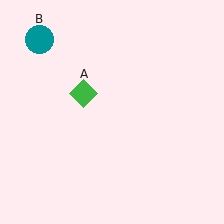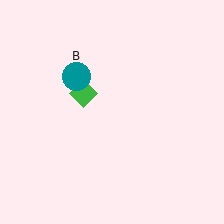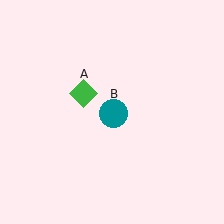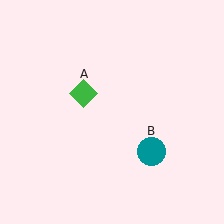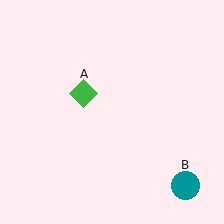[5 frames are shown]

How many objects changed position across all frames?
1 object changed position: teal circle (object B).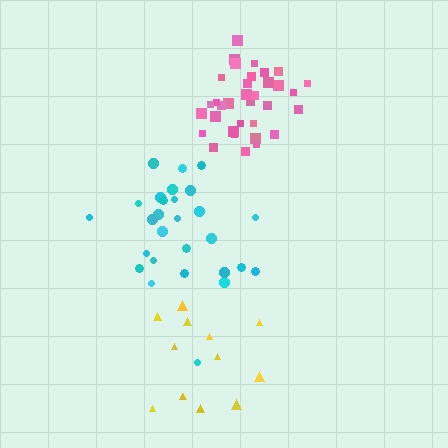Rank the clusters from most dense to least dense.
pink, cyan, yellow.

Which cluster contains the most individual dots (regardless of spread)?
Pink (34).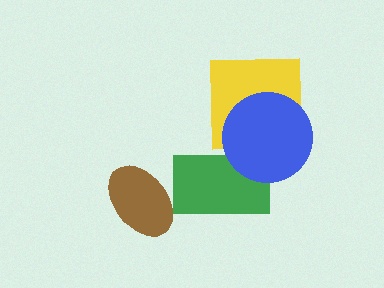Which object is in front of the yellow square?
The blue circle is in front of the yellow square.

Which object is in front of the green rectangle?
The blue circle is in front of the green rectangle.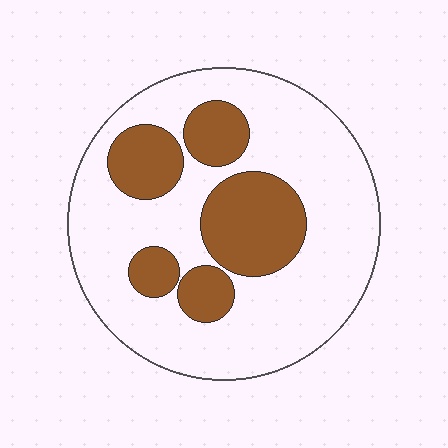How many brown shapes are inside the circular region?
5.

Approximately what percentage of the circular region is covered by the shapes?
Approximately 30%.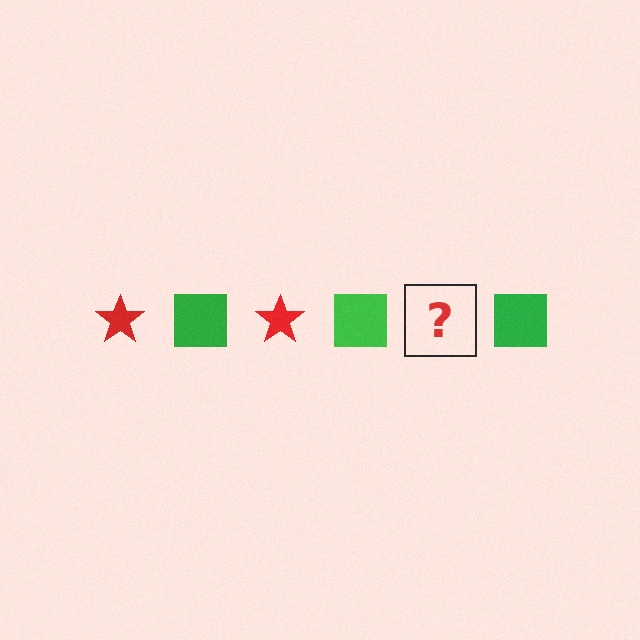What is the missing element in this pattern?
The missing element is a red star.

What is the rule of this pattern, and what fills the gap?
The rule is that the pattern alternates between red star and green square. The gap should be filled with a red star.